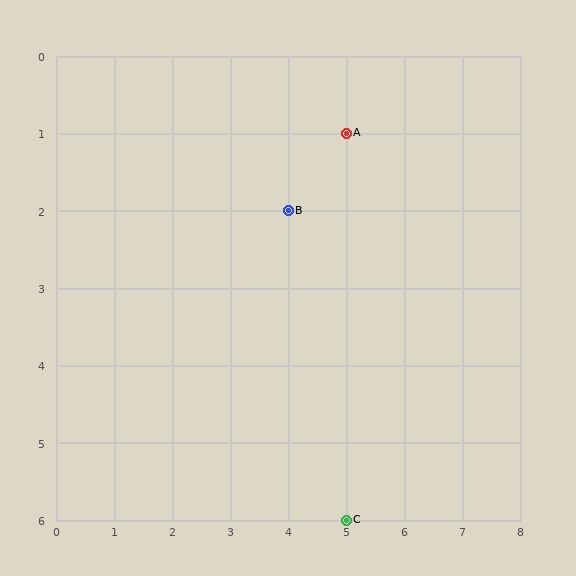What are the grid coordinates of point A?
Point A is at grid coordinates (5, 1).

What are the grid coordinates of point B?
Point B is at grid coordinates (4, 2).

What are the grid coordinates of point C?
Point C is at grid coordinates (5, 6).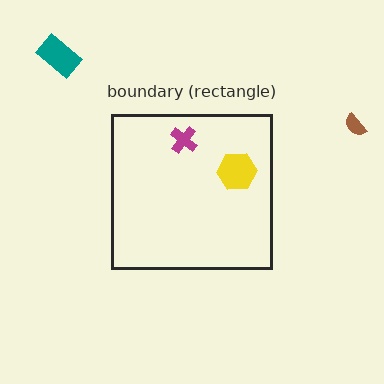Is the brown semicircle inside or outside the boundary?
Outside.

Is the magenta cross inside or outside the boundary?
Inside.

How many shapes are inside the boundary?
2 inside, 2 outside.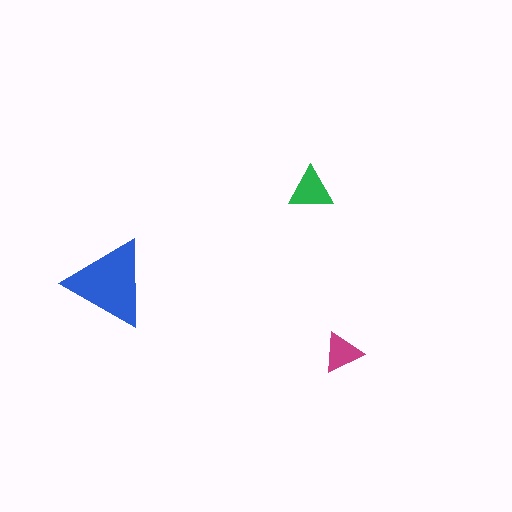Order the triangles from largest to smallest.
the blue one, the green one, the magenta one.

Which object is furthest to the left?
The blue triangle is leftmost.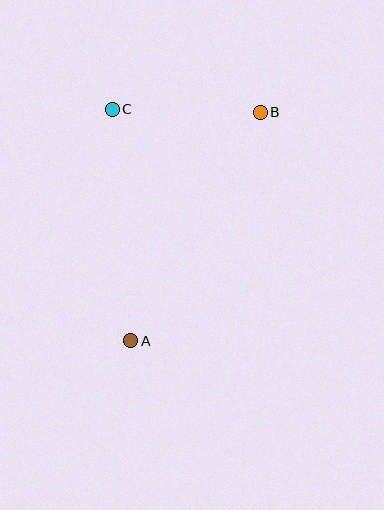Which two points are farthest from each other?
Points A and B are farthest from each other.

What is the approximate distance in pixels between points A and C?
The distance between A and C is approximately 232 pixels.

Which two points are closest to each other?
Points B and C are closest to each other.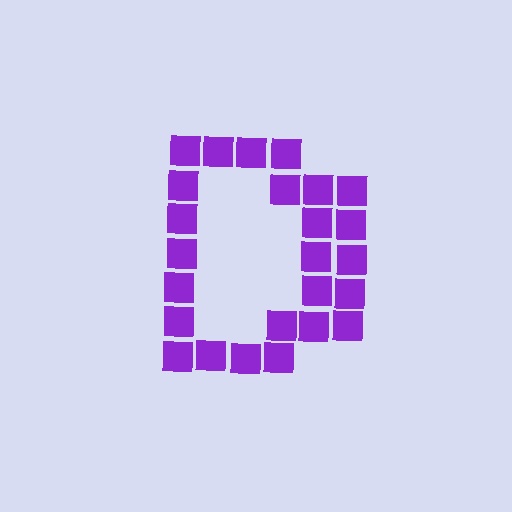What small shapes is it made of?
It is made of small squares.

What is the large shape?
The large shape is the letter D.